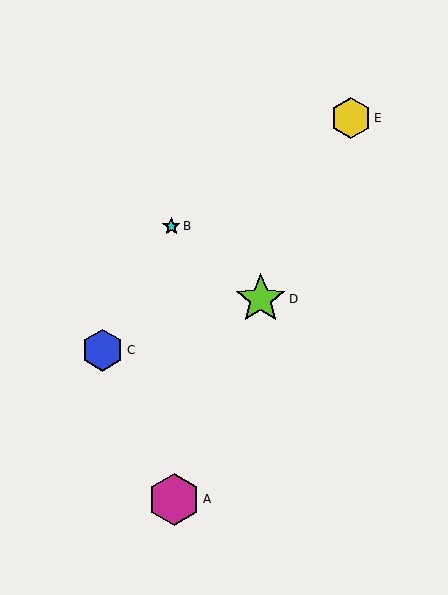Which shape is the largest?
The magenta hexagon (labeled A) is the largest.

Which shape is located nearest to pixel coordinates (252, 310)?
The lime star (labeled D) at (261, 299) is nearest to that location.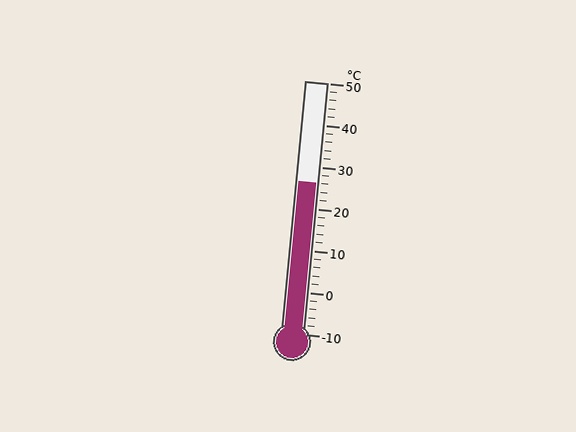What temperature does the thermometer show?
The thermometer shows approximately 26°C.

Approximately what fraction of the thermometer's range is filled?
The thermometer is filled to approximately 60% of its range.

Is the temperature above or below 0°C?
The temperature is above 0°C.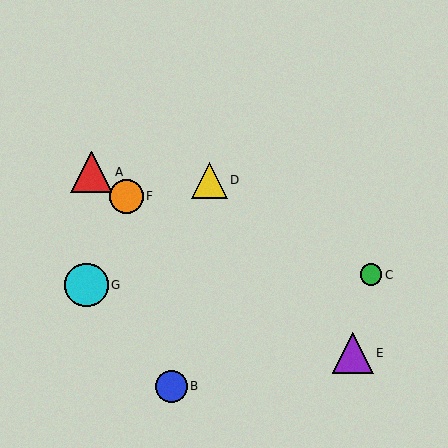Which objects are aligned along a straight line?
Objects A, E, F are aligned along a straight line.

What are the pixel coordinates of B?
Object B is at (171, 386).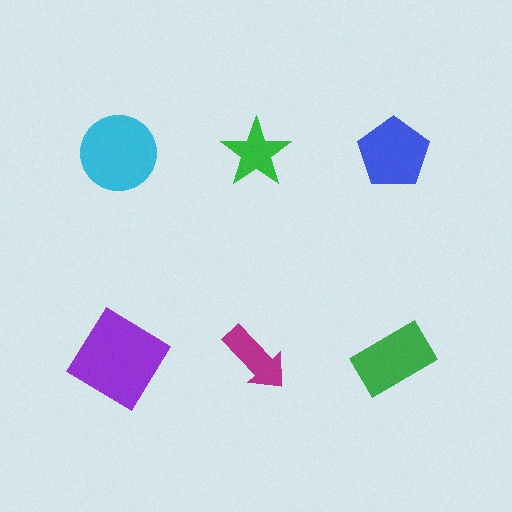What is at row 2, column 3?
A green rectangle.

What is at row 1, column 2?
A green star.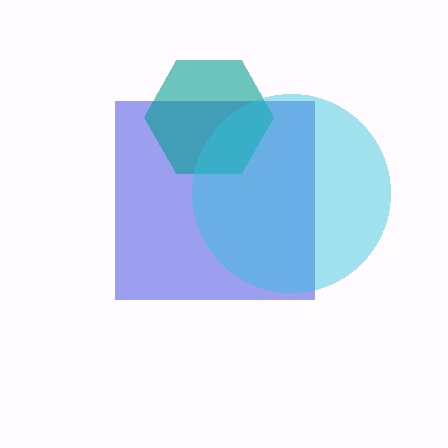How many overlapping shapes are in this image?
There are 3 overlapping shapes in the image.